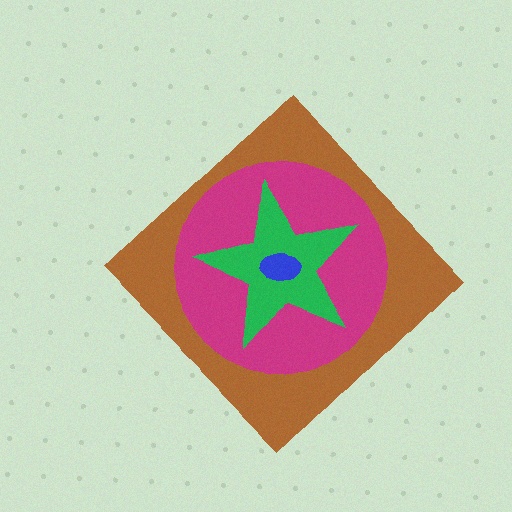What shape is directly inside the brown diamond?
The magenta circle.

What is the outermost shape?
The brown diamond.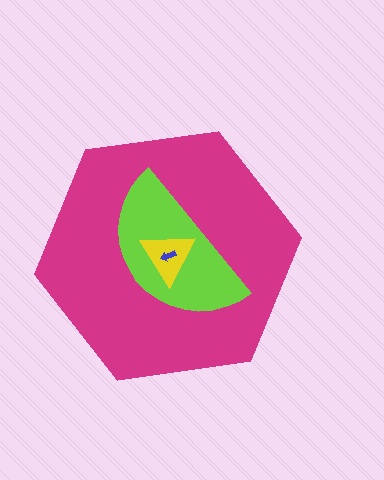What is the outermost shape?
The magenta hexagon.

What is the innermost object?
The blue arrow.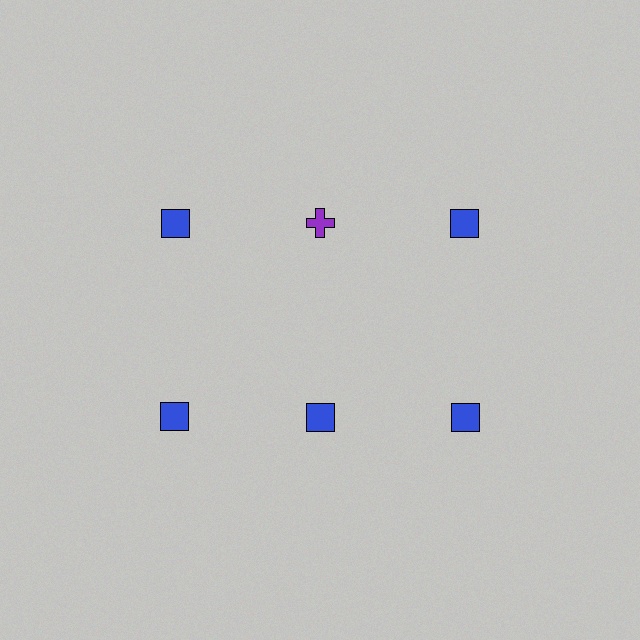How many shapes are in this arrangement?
There are 6 shapes arranged in a grid pattern.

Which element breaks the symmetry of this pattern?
The purple cross in the top row, second from left column breaks the symmetry. All other shapes are blue squares.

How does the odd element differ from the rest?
It differs in both color (purple instead of blue) and shape (cross instead of square).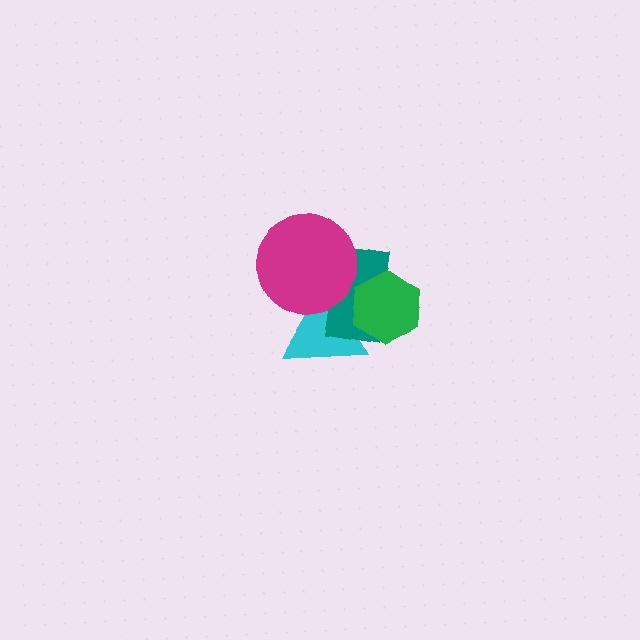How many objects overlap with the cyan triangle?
3 objects overlap with the cyan triangle.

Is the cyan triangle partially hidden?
Yes, it is partially covered by another shape.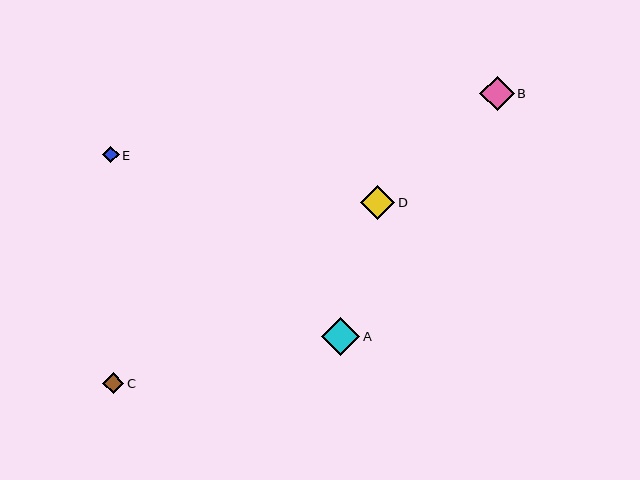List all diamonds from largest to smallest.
From largest to smallest: A, B, D, C, E.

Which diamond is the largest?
Diamond A is the largest with a size of approximately 39 pixels.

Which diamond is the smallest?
Diamond E is the smallest with a size of approximately 17 pixels.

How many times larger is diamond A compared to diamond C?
Diamond A is approximately 1.8 times the size of diamond C.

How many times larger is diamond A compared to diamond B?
Diamond A is approximately 1.1 times the size of diamond B.